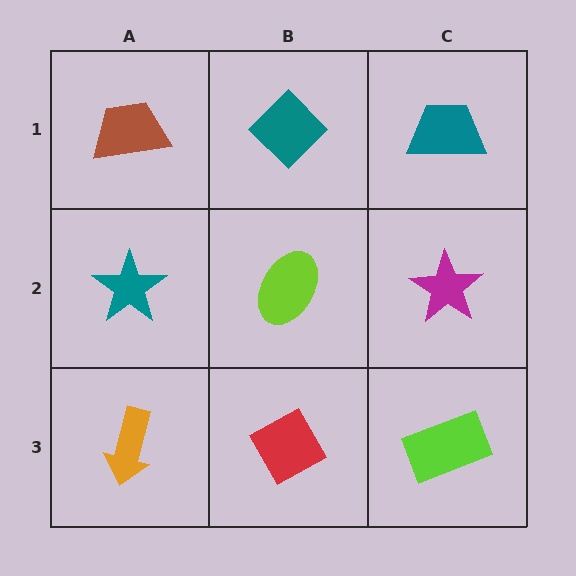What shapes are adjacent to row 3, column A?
A teal star (row 2, column A), a red diamond (row 3, column B).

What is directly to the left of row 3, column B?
An orange arrow.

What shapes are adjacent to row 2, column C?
A teal trapezoid (row 1, column C), a lime rectangle (row 3, column C), a lime ellipse (row 2, column B).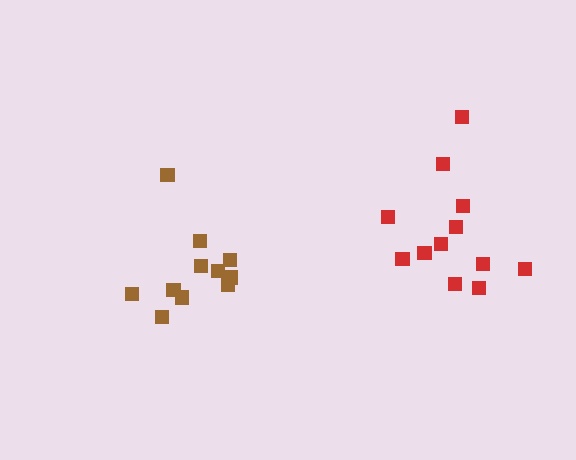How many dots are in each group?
Group 1: 12 dots, Group 2: 11 dots (23 total).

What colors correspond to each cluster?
The clusters are colored: red, brown.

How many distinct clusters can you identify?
There are 2 distinct clusters.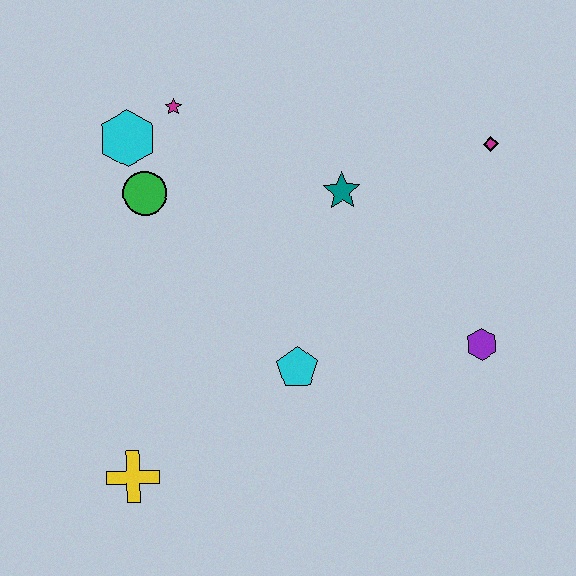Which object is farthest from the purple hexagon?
The cyan hexagon is farthest from the purple hexagon.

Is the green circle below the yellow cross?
No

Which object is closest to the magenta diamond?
The teal star is closest to the magenta diamond.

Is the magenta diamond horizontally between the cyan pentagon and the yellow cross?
No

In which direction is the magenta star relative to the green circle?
The magenta star is above the green circle.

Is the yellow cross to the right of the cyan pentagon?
No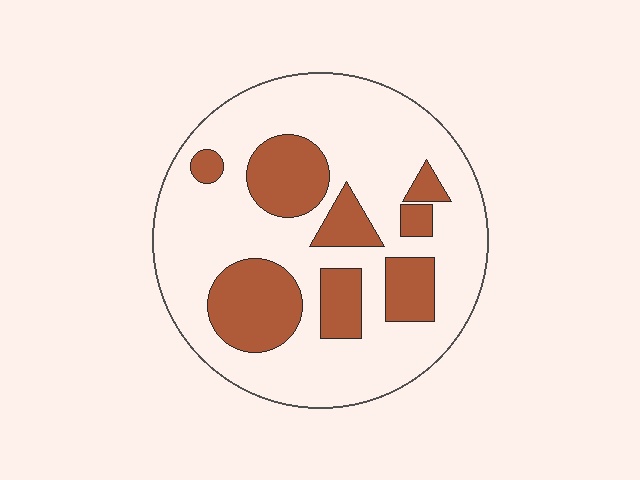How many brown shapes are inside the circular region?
8.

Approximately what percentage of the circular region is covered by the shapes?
Approximately 30%.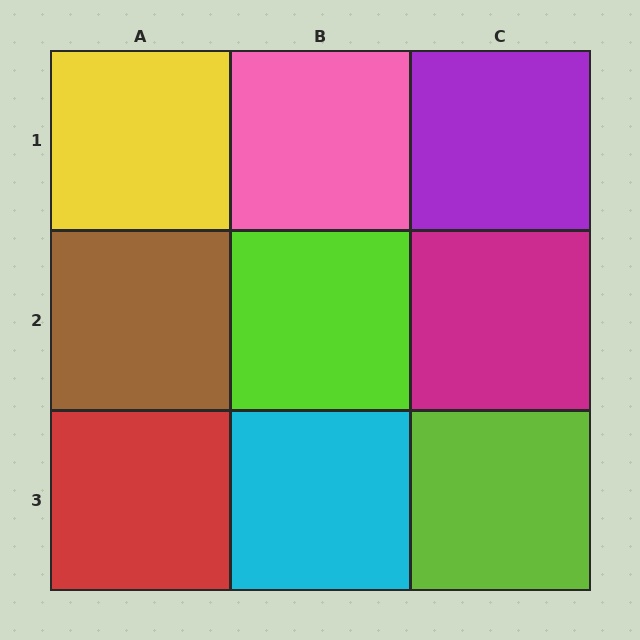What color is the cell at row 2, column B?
Lime.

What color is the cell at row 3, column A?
Red.